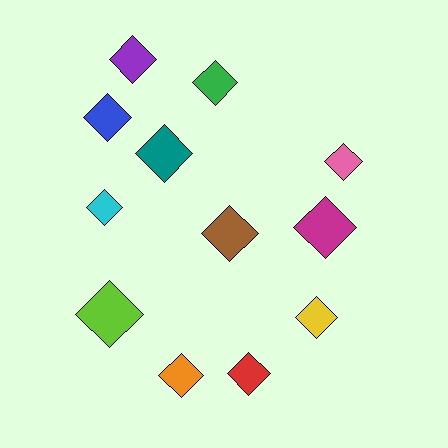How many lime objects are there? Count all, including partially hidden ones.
There is 1 lime object.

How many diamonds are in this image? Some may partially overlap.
There are 12 diamonds.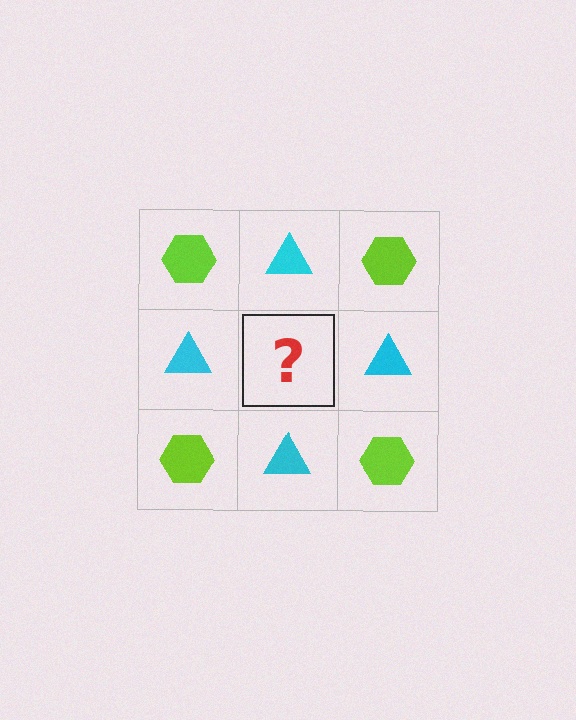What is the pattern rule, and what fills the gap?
The rule is that it alternates lime hexagon and cyan triangle in a checkerboard pattern. The gap should be filled with a lime hexagon.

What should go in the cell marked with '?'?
The missing cell should contain a lime hexagon.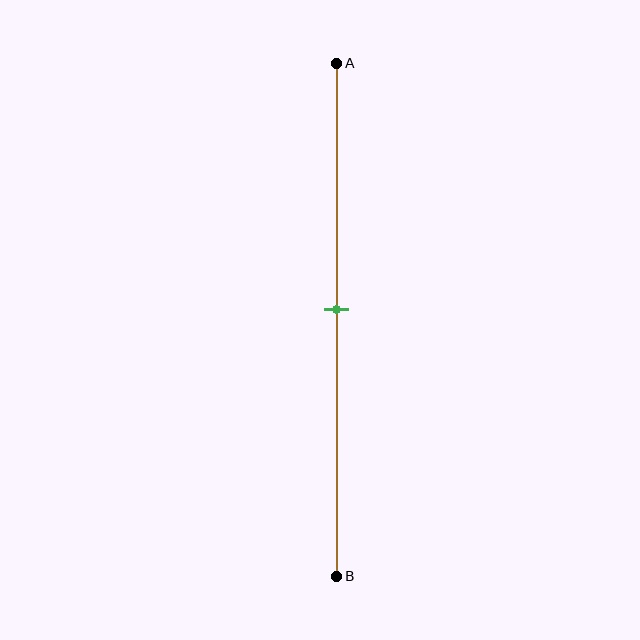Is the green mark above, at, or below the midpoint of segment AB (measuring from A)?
The green mark is approximately at the midpoint of segment AB.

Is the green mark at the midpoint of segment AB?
Yes, the mark is approximately at the midpoint.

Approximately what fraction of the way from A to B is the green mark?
The green mark is approximately 50% of the way from A to B.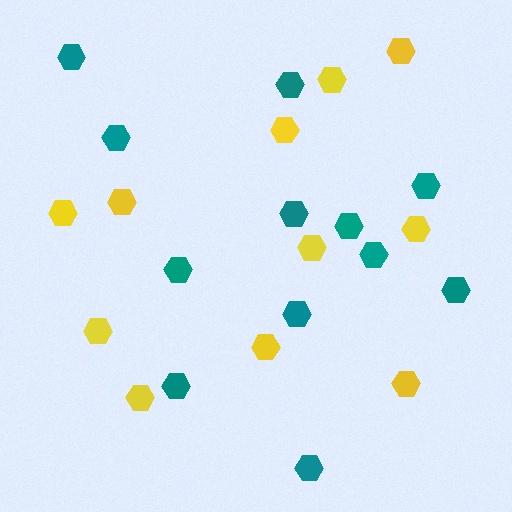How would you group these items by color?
There are 2 groups: one group of yellow hexagons (11) and one group of teal hexagons (12).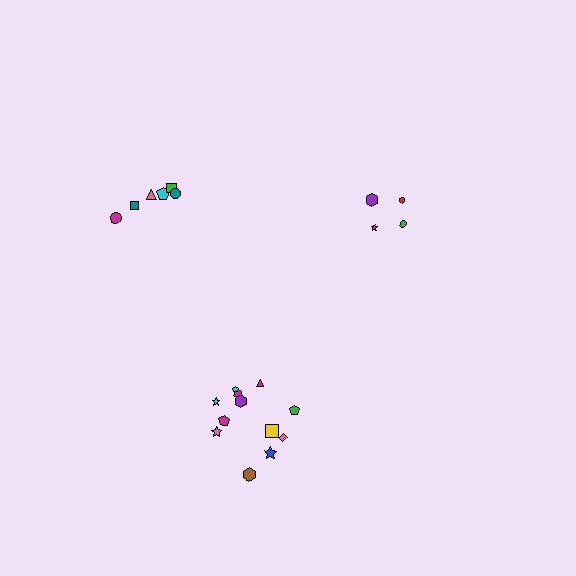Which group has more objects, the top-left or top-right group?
The top-left group.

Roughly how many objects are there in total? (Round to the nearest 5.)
Roughly 20 objects in total.